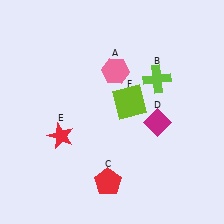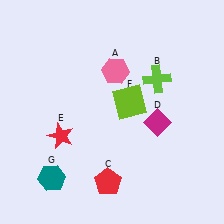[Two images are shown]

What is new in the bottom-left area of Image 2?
A teal hexagon (G) was added in the bottom-left area of Image 2.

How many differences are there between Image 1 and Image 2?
There is 1 difference between the two images.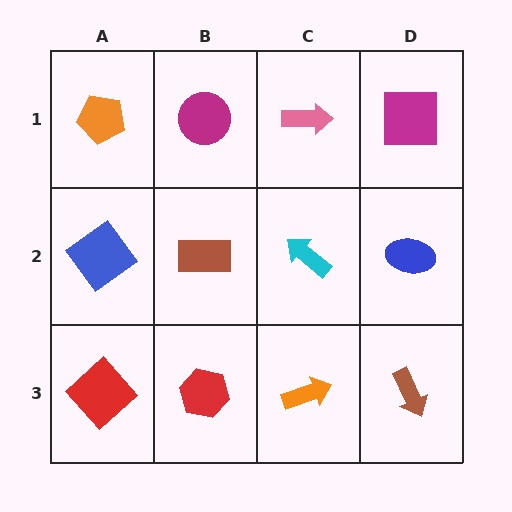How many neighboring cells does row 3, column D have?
2.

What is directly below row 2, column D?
A brown arrow.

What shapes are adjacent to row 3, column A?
A blue diamond (row 2, column A), a red hexagon (row 3, column B).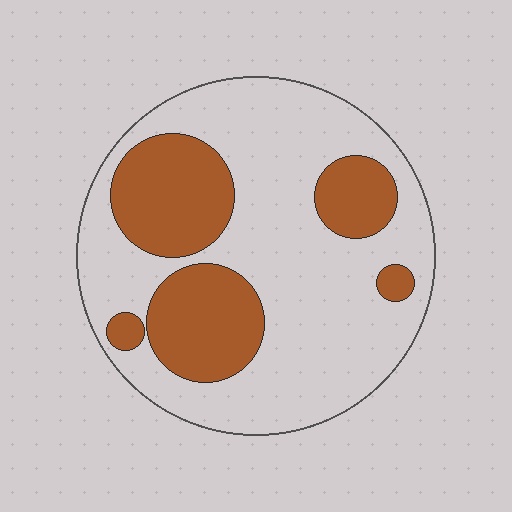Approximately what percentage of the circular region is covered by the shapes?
Approximately 30%.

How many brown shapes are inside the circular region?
5.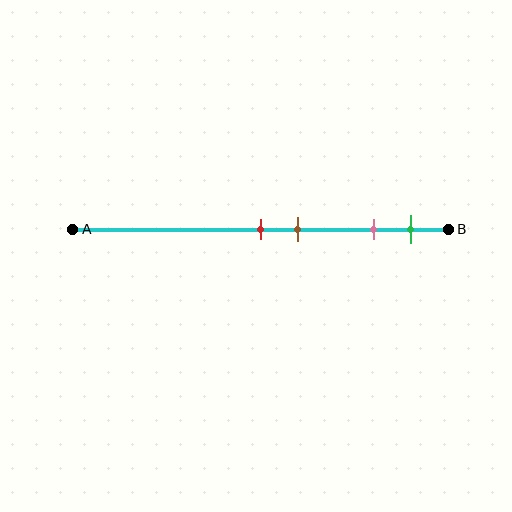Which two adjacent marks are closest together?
The red and brown marks are the closest adjacent pair.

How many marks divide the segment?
There are 4 marks dividing the segment.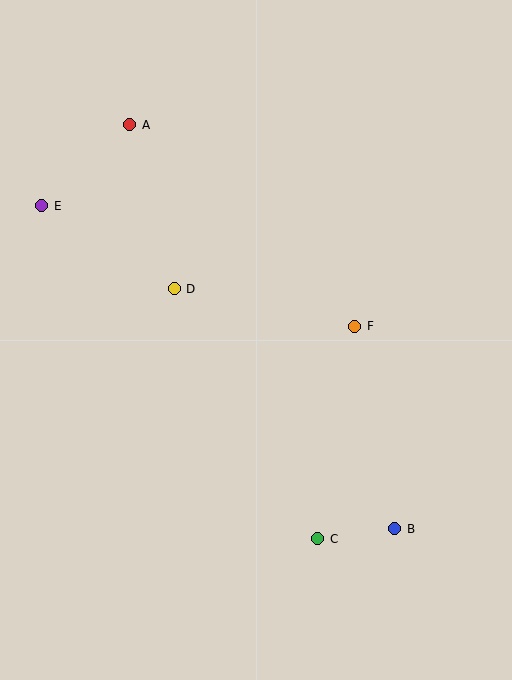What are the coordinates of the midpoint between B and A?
The midpoint between B and A is at (262, 327).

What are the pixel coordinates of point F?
Point F is at (355, 326).